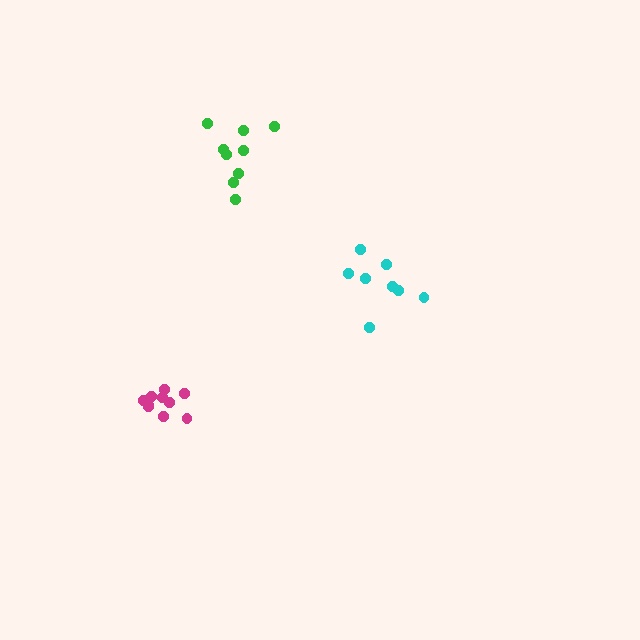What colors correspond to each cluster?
The clusters are colored: cyan, green, magenta.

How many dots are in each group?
Group 1: 8 dots, Group 2: 9 dots, Group 3: 10 dots (27 total).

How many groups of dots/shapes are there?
There are 3 groups.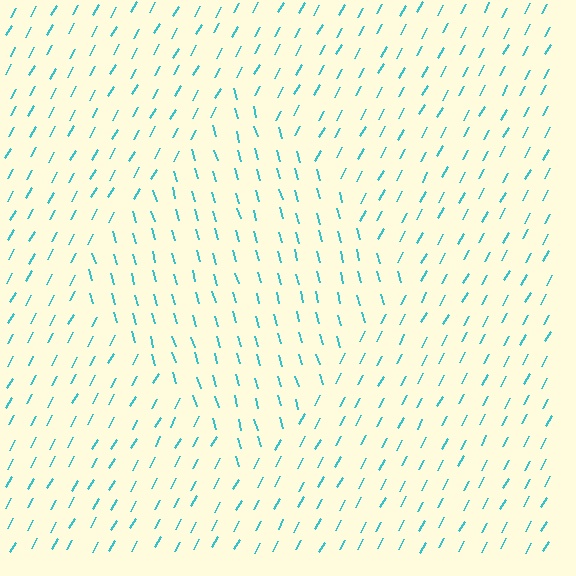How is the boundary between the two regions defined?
The boundary is defined purely by a change in line orientation (approximately 45 degrees difference). All lines are the same color and thickness.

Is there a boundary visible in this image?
Yes, there is a texture boundary formed by a change in line orientation.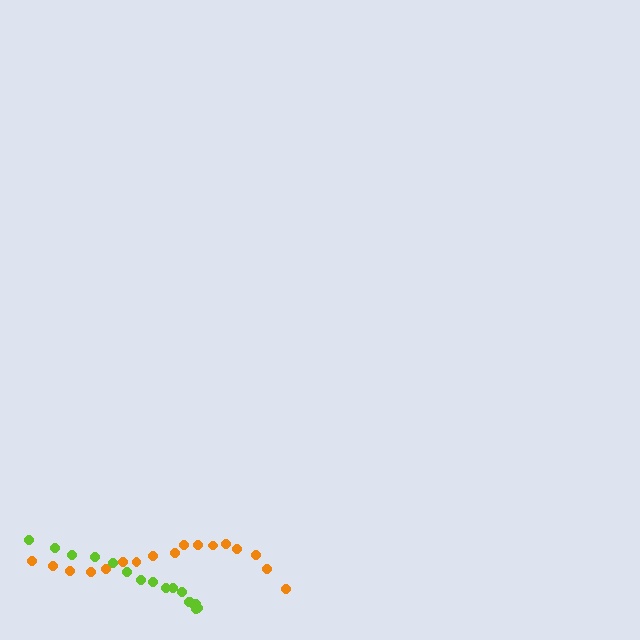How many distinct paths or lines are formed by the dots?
There are 2 distinct paths.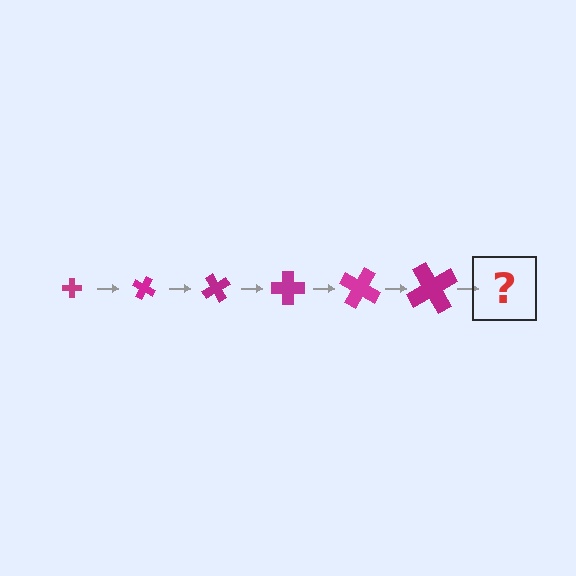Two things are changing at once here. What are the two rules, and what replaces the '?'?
The two rules are that the cross grows larger each step and it rotates 30 degrees each step. The '?' should be a cross, larger than the previous one and rotated 180 degrees from the start.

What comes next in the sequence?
The next element should be a cross, larger than the previous one and rotated 180 degrees from the start.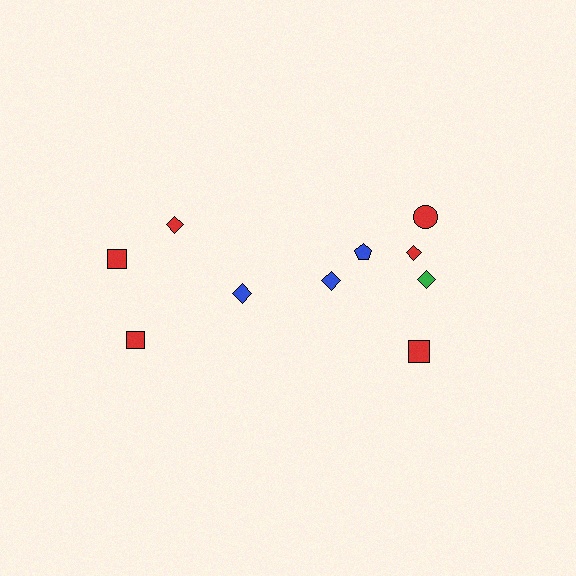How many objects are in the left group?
There are 4 objects.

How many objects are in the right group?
There are 6 objects.